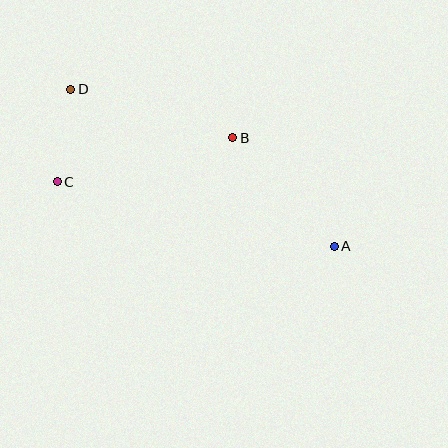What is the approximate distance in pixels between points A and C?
The distance between A and C is approximately 284 pixels.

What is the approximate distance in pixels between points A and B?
The distance between A and B is approximately 148 pixels.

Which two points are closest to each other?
Points C and D are closest to each other.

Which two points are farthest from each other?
Points A and D are farthest from each other.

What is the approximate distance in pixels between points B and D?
The distance between B and D is approximately 169 pixels.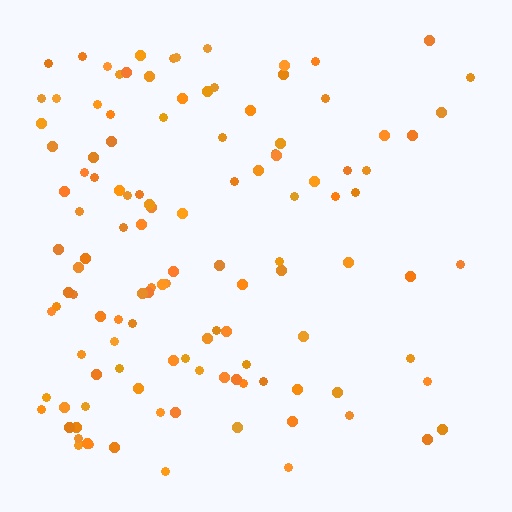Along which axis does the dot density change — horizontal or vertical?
Horizontal.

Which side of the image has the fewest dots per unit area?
The right.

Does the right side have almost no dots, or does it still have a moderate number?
Still a moderate number, just noticeably fewer than the left.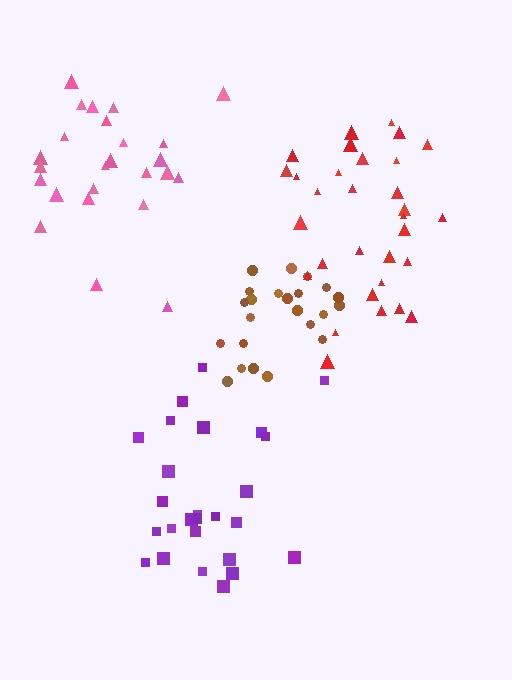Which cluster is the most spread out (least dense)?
Purple.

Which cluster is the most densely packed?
Brown.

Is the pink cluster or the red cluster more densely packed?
Pink.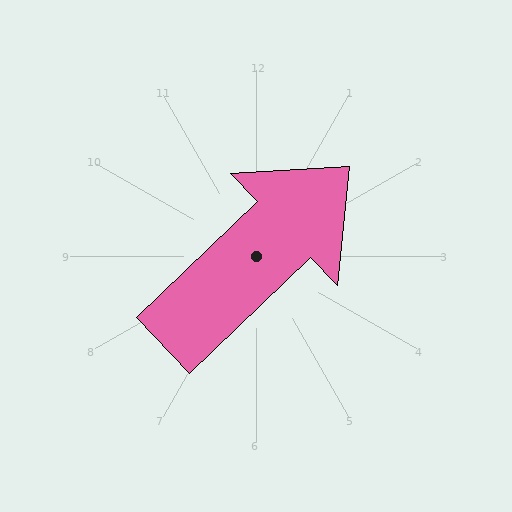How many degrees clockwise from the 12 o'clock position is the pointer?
Approximately 46 degrees.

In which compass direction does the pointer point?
Northeast.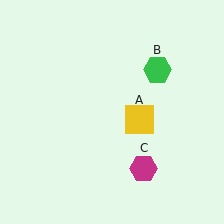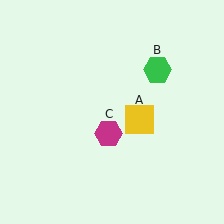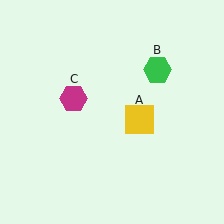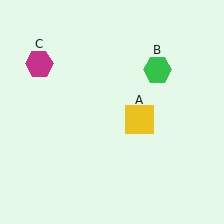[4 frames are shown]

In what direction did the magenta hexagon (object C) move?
The magenta hexagon (object C) moved up and to the left.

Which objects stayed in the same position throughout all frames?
Yellow square (object A) and green hexagon (object B) remained stationary.